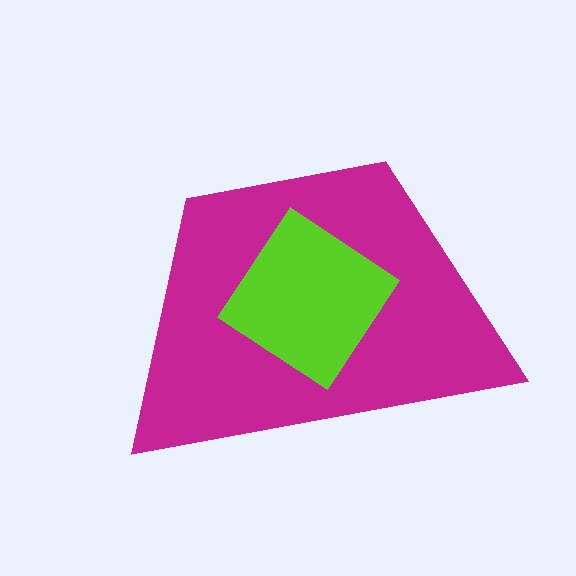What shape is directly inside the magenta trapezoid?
The lime diamond.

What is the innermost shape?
The lime diamond.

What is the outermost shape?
The magenta trapezoid.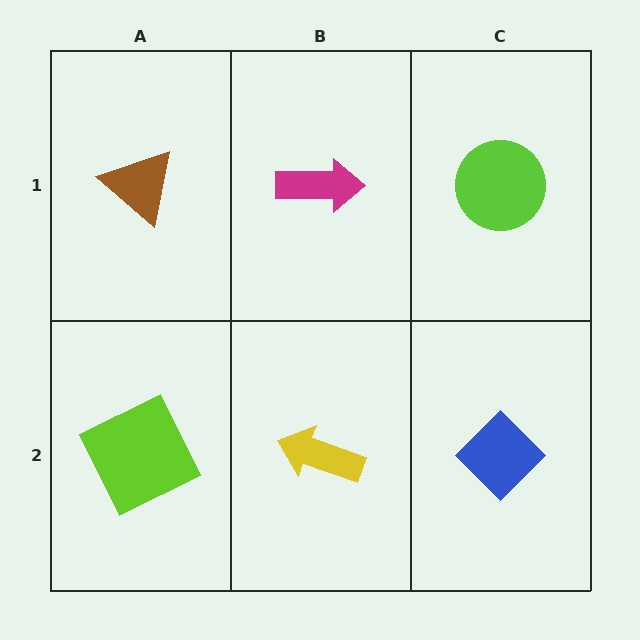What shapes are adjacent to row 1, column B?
A yellow arrow (row 2, column B), a brown triangle (row 1, column A), a lime circle (row 1, column C).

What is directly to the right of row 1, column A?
A magenta arrow.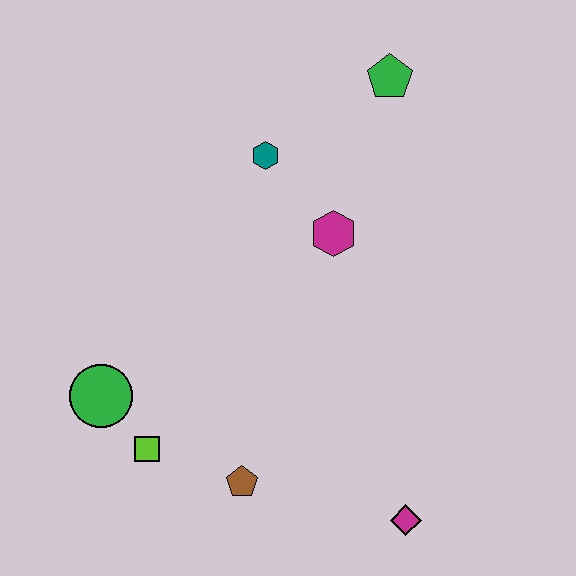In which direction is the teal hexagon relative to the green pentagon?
The teal hexagon is to the left of the green pentagon.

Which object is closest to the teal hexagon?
The magenta hexagon is closest to the teal hexagon.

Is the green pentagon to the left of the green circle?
No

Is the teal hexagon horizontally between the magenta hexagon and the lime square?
Yes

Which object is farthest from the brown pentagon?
The green pentagon is farthest from the brown pentagon.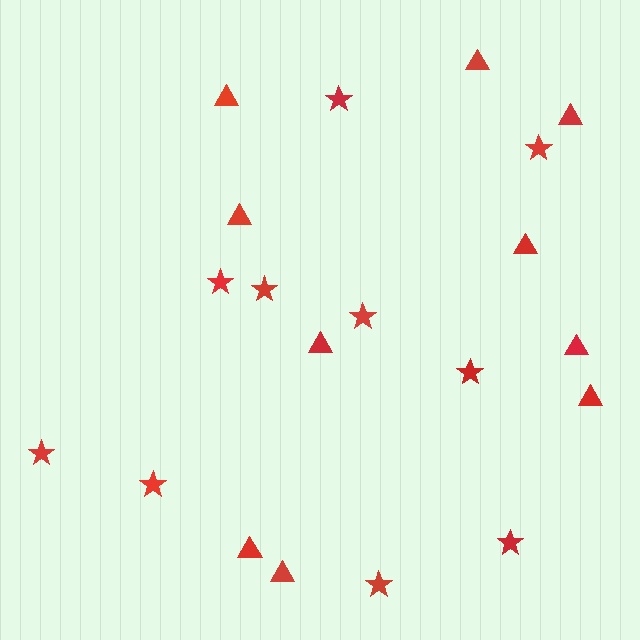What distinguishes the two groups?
There are 2 groups: one group of stars (10) and one group of triangles (10).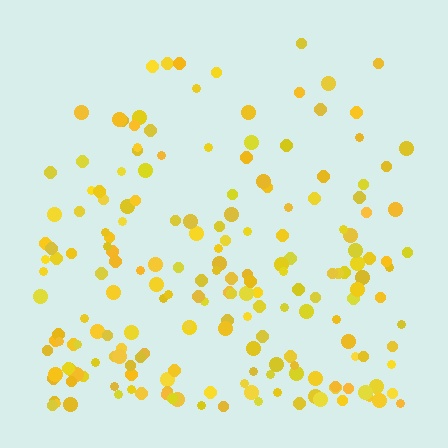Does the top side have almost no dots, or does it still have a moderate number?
Still a moderate number, just noticeably fewer than the bottom.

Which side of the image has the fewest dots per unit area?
The top.